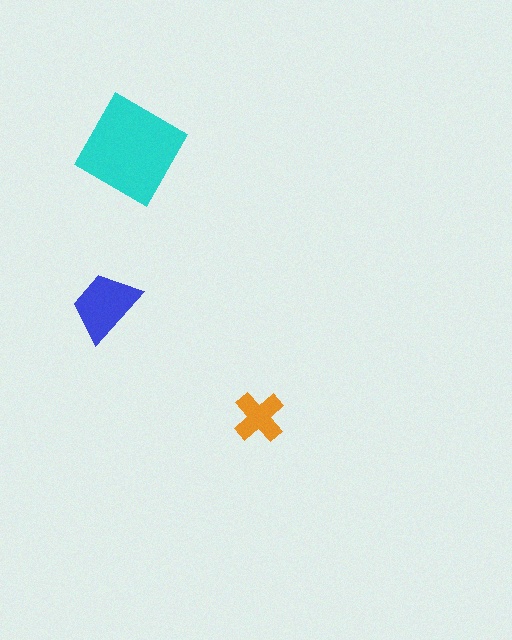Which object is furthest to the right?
The orange cross is rightmost.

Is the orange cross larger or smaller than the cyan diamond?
Smaller.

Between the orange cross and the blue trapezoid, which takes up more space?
The blue trapezoid.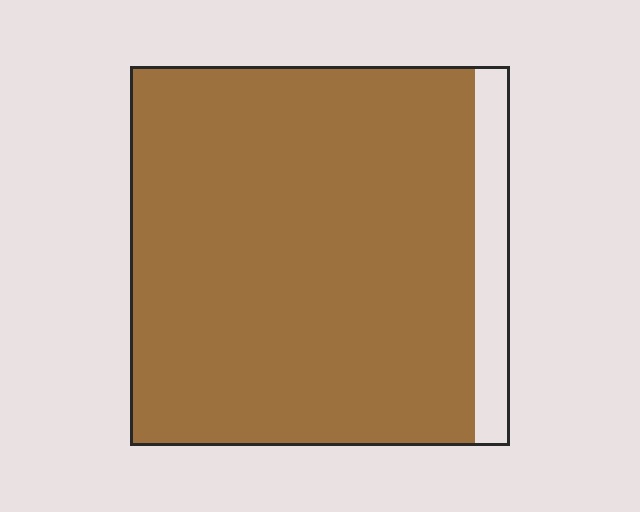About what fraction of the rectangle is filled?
About nine tenths (9/10).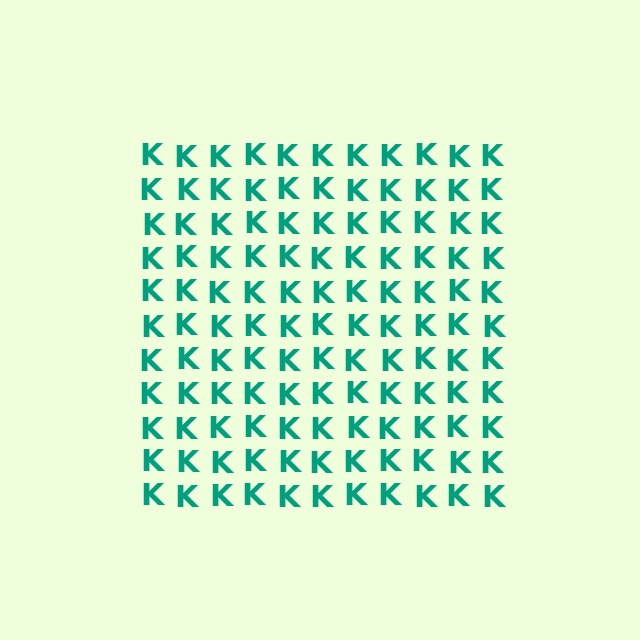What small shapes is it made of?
It is made of small letter K's.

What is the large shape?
The large shape is a square.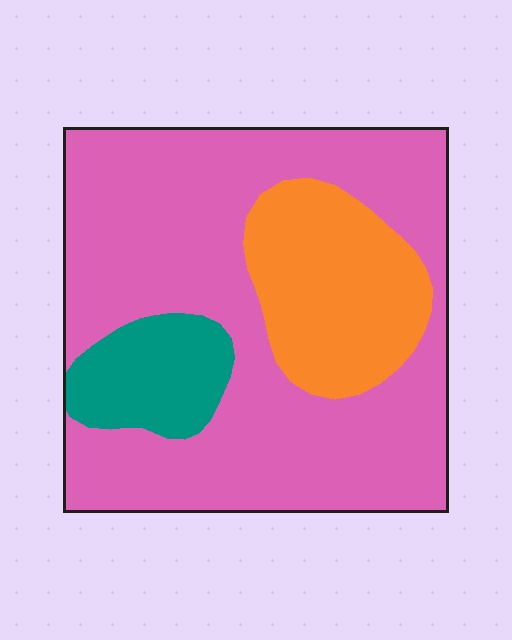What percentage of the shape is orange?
Orange covers about 20% of the shape.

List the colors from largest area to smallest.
From largest to smallest: pink, orange, teal.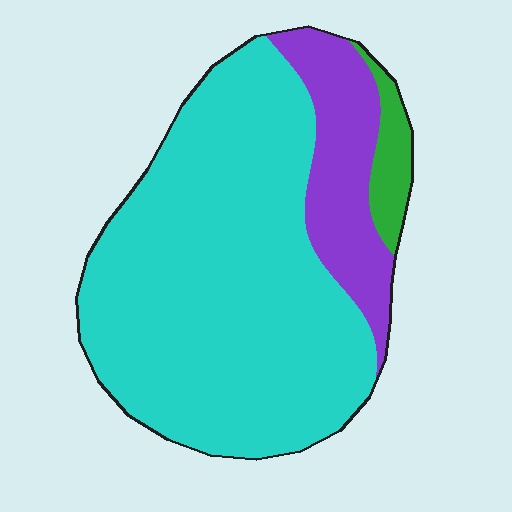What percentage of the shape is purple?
Purple covers roughly 20% of the shape.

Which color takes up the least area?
Green, at roughly 5%.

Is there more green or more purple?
Purple.